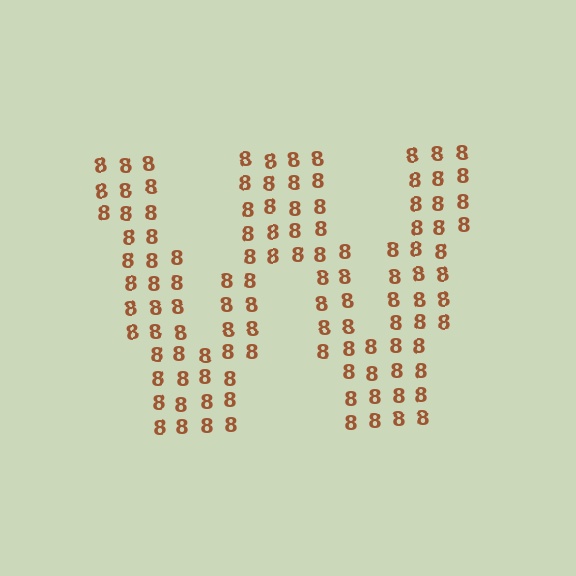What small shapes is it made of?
It is made of small digit 8's.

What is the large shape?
The large shape is the letter W.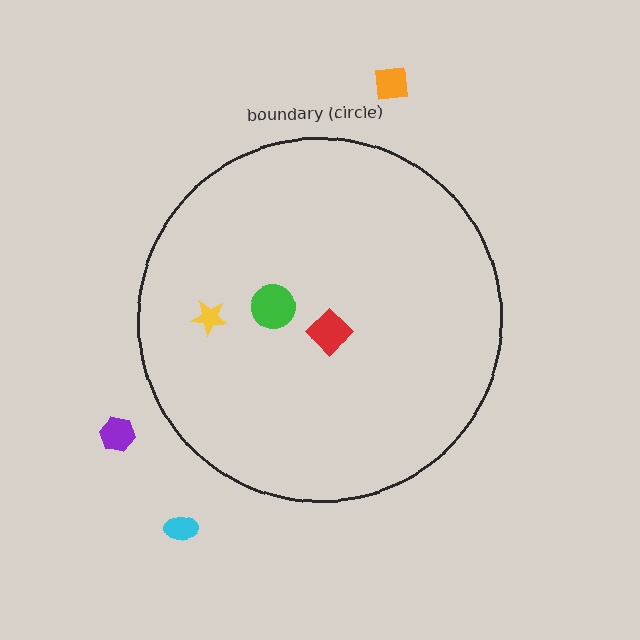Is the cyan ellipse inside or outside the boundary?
Outside.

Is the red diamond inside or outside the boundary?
Inside.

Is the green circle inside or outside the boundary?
Inside.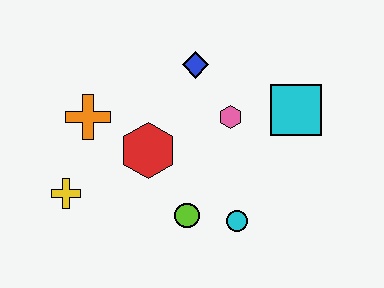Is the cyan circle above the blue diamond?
No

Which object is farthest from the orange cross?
The cyan square is farthest from the orange cross.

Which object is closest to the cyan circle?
The lime circle is closest to the cyan circle.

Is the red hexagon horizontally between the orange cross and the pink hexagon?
Yes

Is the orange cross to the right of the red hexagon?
No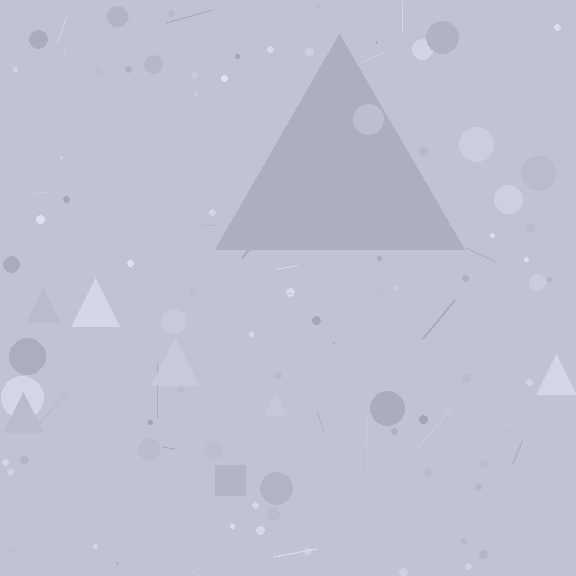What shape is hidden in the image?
A triangle is hidden in the image.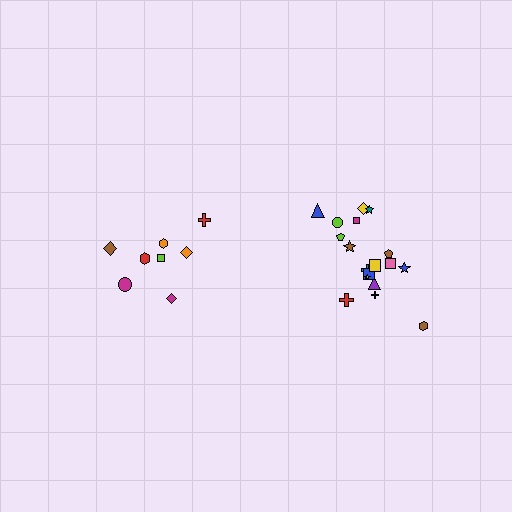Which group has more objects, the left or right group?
The right group.